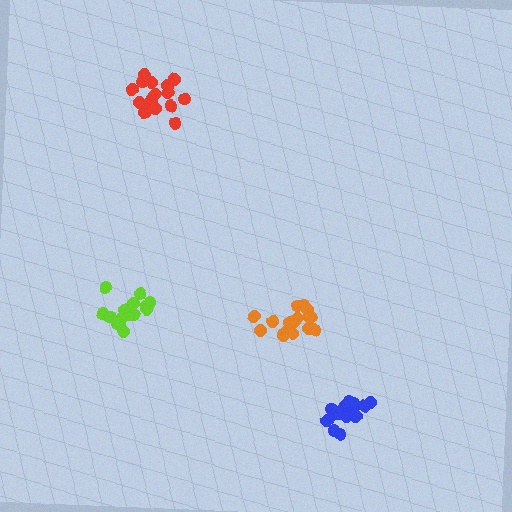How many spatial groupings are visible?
There are 4 spatial groupings.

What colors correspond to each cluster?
The clusters are colored: red, lime, orange, blue.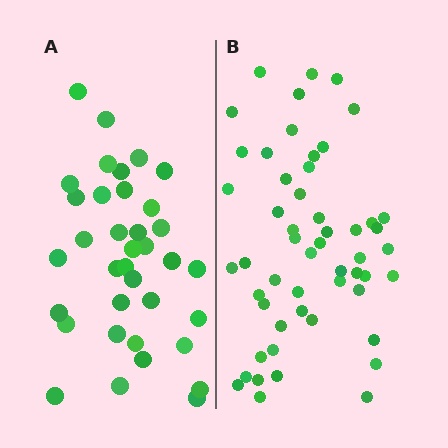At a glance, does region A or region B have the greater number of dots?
Region B (the right region) has more dots.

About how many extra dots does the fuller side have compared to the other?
Region B has approximately 15 more dots than region A.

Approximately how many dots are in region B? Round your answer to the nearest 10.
About 50 dots. (The exact count is 53, which rounds to 50.)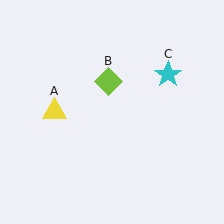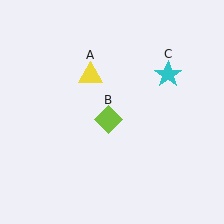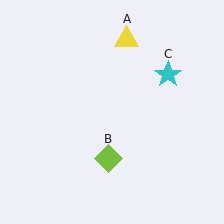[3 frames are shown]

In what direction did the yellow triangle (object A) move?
The yellow triangle (object A) moved up and to the right.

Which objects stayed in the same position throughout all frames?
Cyan star (object C) remained stationary.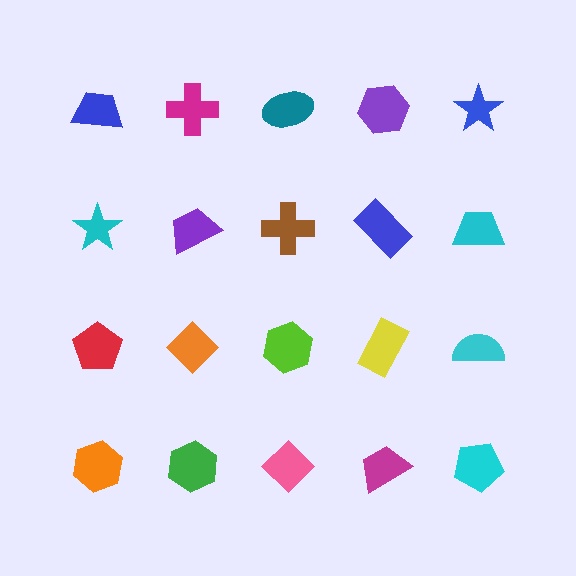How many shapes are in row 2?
5 shapes.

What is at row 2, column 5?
A cyan trapezoid.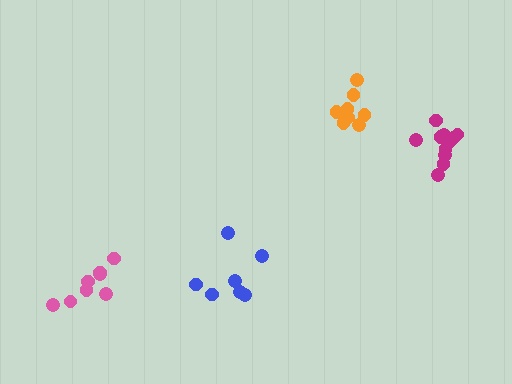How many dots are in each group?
Group 1: 8 dots, Group 2: 8 dots, Group 3: 11 dots, Group 4: 7 dots (34 total).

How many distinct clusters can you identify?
There are 4 distinct clusters.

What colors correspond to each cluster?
The clusters are colored: pink, orange, magenta, blue.